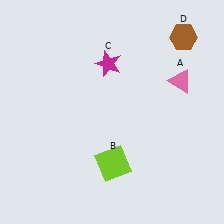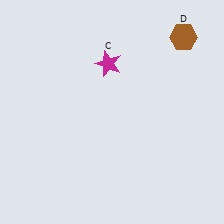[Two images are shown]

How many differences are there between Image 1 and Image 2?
There are 2 differences between the two images.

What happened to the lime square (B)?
The lime square (B) was removed in Image 2. It was in the bottom-right area of Image 1.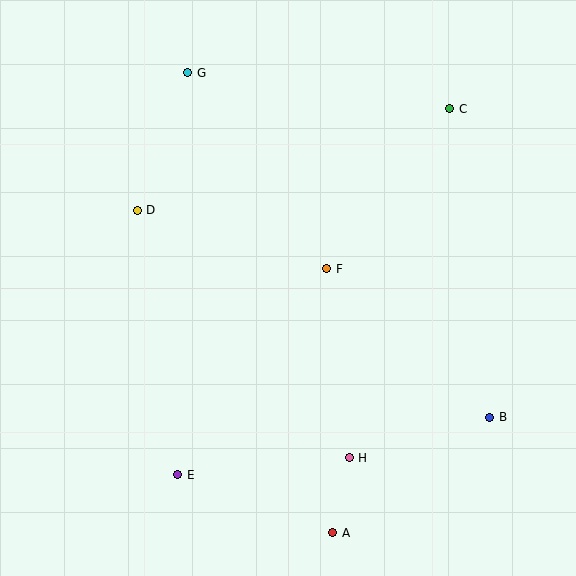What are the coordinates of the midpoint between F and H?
The midpoint between F and H is at (338, 363).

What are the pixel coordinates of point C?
Point C is at (450, 109).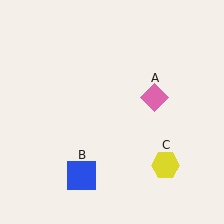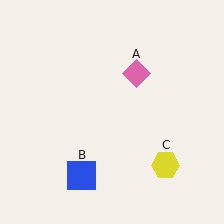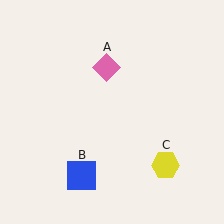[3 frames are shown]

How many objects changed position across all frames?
1 object changed position: pink diamond (object A).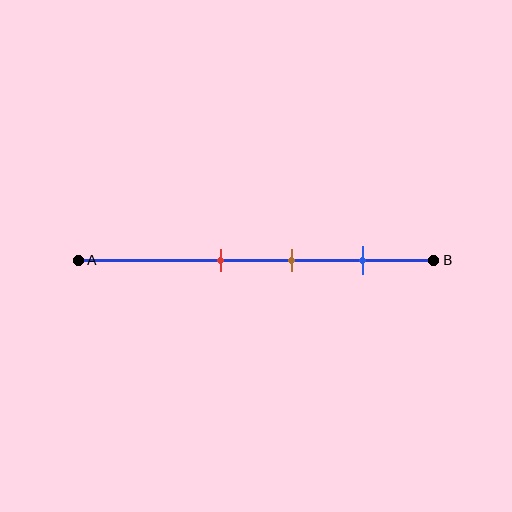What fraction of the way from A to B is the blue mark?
The blue mark is approximately 80% (0.8) of the way from A to B.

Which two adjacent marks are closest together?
The red and brown marks are the closest adjacent pair.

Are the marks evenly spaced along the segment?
Yes, the marks are approximately evenly spaced.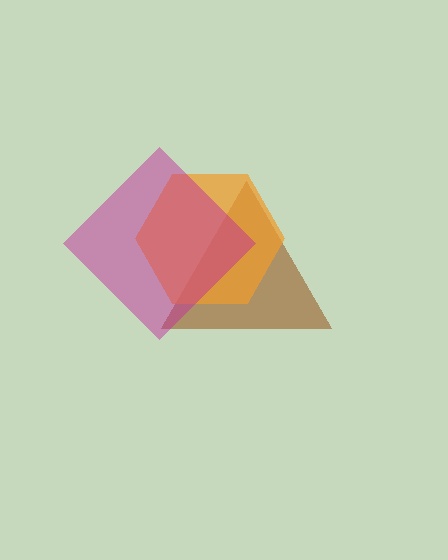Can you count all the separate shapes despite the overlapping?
Yes, there are 3 separate shapes.